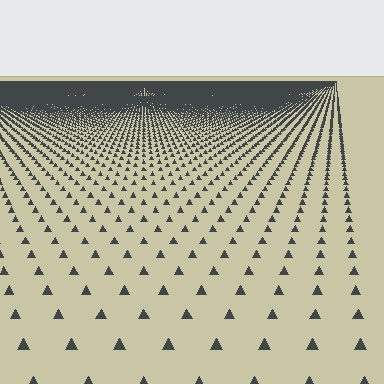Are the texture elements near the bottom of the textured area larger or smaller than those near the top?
Larger. Near the bottom, elements are closer to the viewer and appear at a bigger on-screen size.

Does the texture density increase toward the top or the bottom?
Density increases toward the top.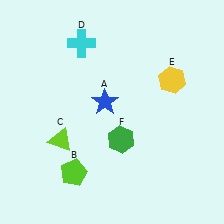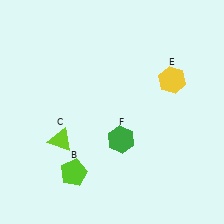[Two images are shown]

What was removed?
The cyan cross (D), the blue star (A) were removed in Image 2.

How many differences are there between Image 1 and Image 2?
There are 2 differences between the two images.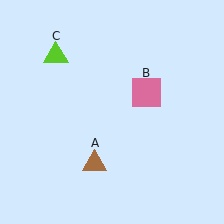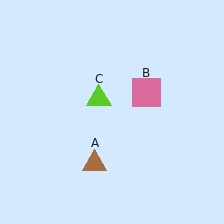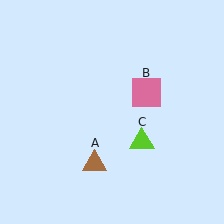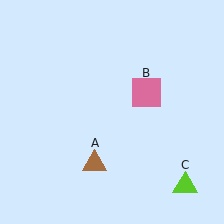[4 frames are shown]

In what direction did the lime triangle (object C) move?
The lime triangle (object C) moved down and to the right.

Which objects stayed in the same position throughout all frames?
Brown triangle (object A) and pink square (object B) remained stationary.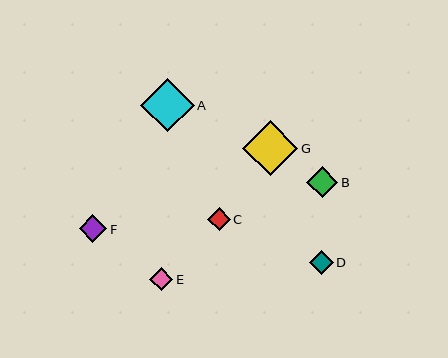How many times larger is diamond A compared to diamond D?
Diamond A is approximately 2.2 times the size of diamond D.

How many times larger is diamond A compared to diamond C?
Diamond A is approximately 2.4 times the size of diamond C.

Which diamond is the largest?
Diamond G is the largest with a size of approximately 55 pixels.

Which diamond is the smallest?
Diamond C is the smallest with a size of approximately 23 pixels.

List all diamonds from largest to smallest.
From largest to smallest: G, A, B, F, D, E, C.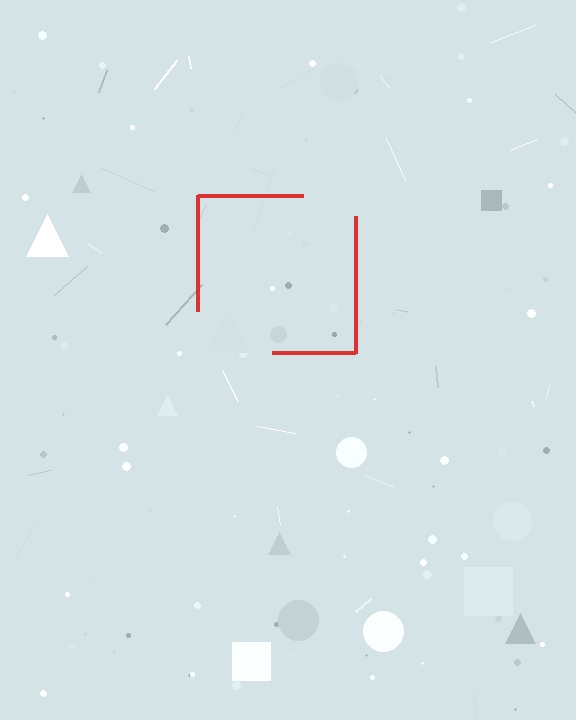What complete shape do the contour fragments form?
The contour fragments form a square.